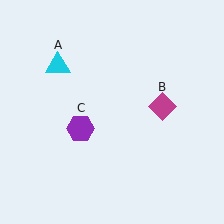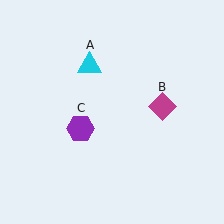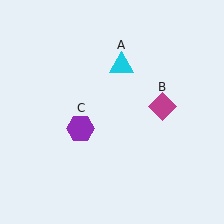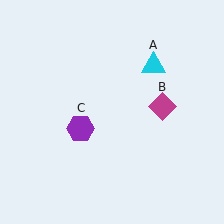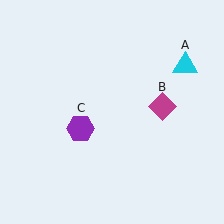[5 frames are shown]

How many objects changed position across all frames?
1 object changed position: cyan triangle (object A).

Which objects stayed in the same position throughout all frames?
Magenta diamond (object B) and purple hexagon (object C) remained stationary.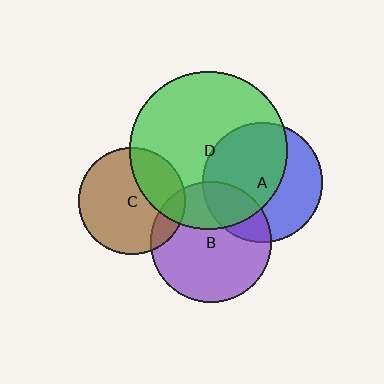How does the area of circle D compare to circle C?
Approximately 2.2 times.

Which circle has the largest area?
Circle D (green).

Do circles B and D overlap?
Yes.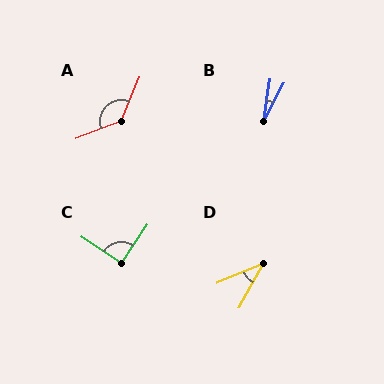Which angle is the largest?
A, at approximately 134 degrees.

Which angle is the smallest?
B, at approximately 19 degrees.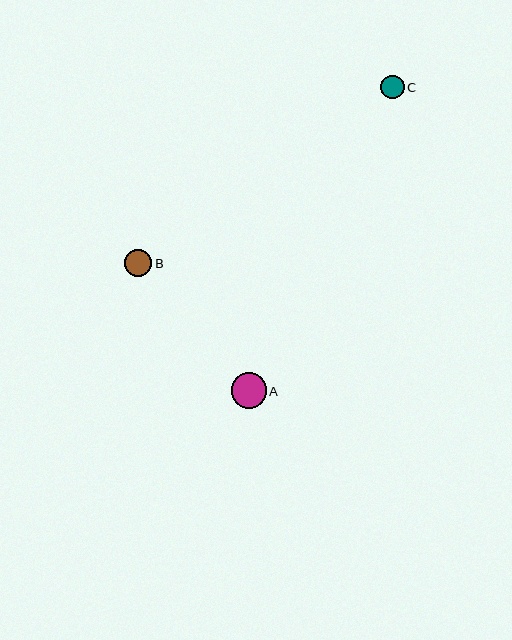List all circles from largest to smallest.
From largest to smallest: A, B, C.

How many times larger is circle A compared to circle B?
Circle A is approximately 1.3 times the size of circle B.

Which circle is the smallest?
Circle C is the smallest with a size of approximately 24 pixels.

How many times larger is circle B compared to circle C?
Circle B is approximately 1.1 times the size of circle C.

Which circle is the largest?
Circle A is the largest with a size of approximately 35 pixels.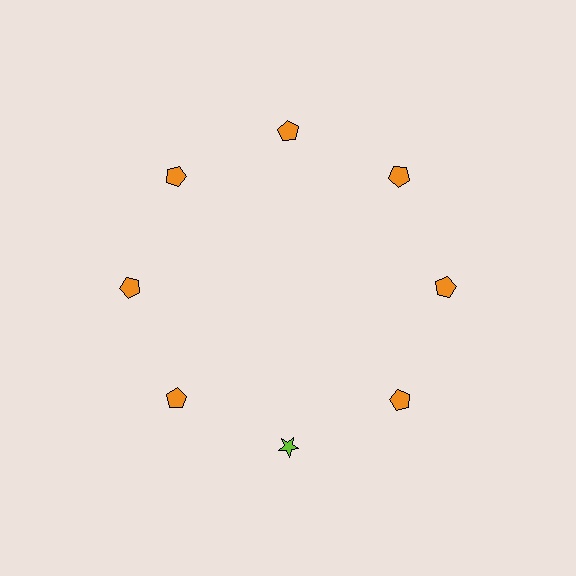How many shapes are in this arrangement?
There are 8 shapes arranged in a ring pattern.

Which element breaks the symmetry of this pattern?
The lime star at roughly the 6 o'clock position breaks the symmetry. All other shapes are orange pentagons.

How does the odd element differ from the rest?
It differs in both color (lime instead of orange) and shape (star instead of pentagon).